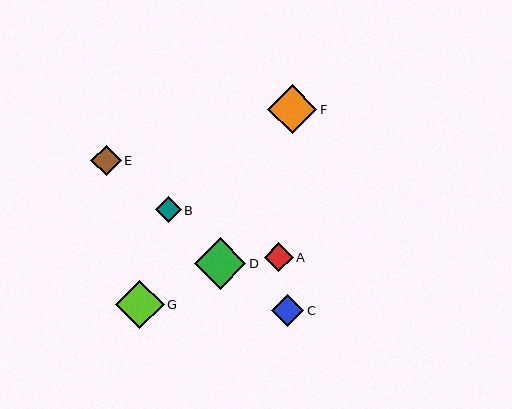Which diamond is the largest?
Diamond D is the largest with a size of approximately 51 pixels.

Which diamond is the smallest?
Diamond B is the smallest with a size of approximately 26 pixels.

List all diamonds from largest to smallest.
From largest to smallest: D, F, G, C, E, A, B.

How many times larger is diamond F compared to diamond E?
Diamond F is approximately 1.6 times the size of diamond E.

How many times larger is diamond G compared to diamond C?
Diamond G is approximately 1.5 times the size of diamond C.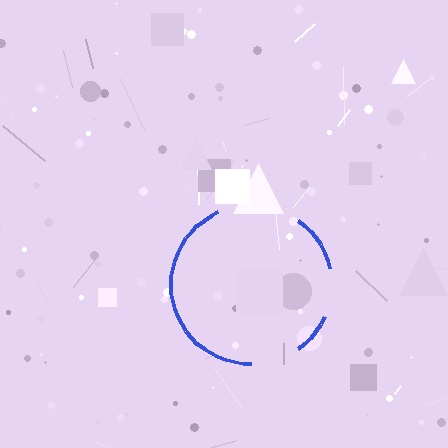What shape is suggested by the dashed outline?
The dashed outline suggests a circle.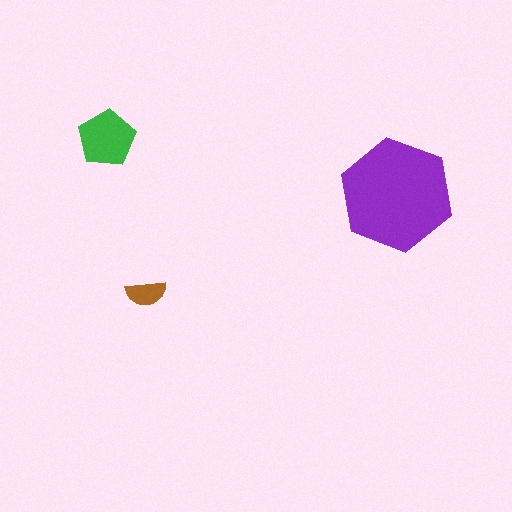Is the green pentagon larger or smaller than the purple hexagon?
Smaller.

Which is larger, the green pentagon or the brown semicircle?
The green pentagon.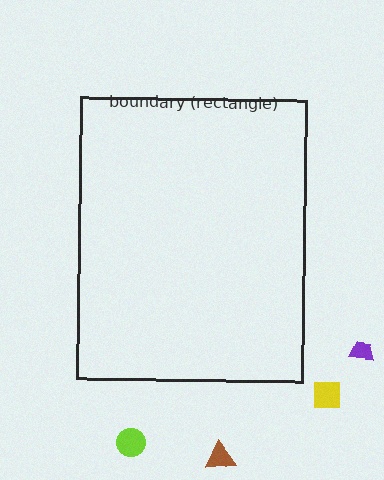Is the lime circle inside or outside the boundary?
Outside.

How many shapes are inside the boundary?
0 inside, 4 outside.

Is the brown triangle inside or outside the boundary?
Outside.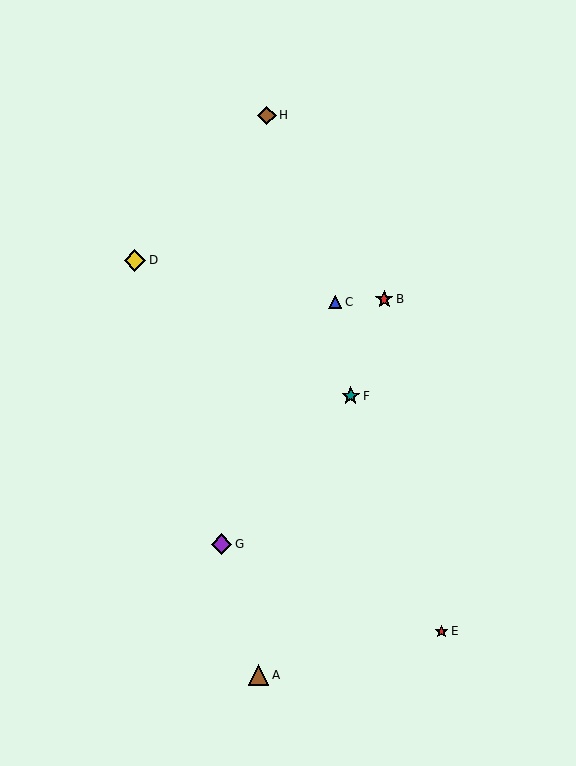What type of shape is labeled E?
Shape E is a red star.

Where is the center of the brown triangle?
The center of the brown triangle is at (258, 675).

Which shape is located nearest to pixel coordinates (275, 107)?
The brown diamond (labeled H) at (267, 115) is nearest to that location.